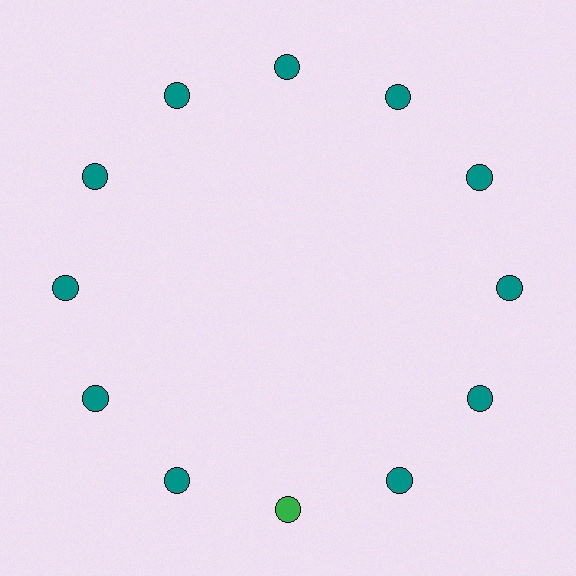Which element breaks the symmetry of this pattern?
The green circle at roughly the 6 o'clock position breaks the symmetry. All other shapes are teal circles.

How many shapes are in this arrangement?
There are 12 shapes arranged in a ring pattern.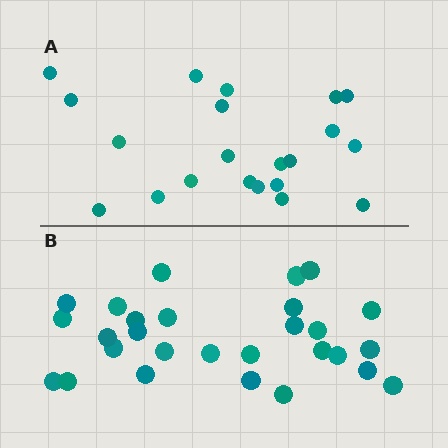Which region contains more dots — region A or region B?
Region B (the bottom region) has more dots.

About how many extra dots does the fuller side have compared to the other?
Region B has roughly 8 or so more dots than region A.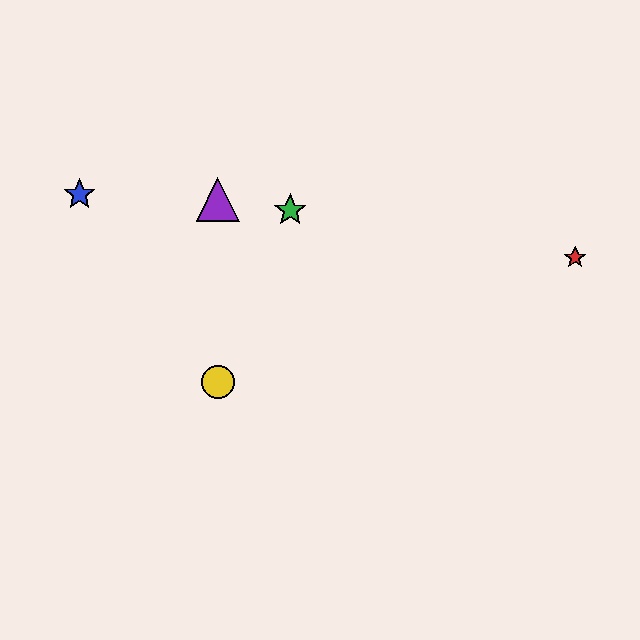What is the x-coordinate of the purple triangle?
The purple triangle is at x≈218.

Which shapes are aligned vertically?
The yellow circle, the purple triangle are aligned vertically.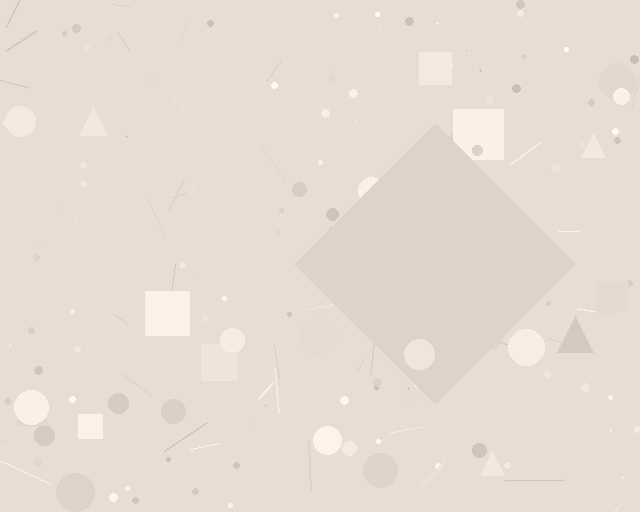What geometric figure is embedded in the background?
A diamond is embedded in the background.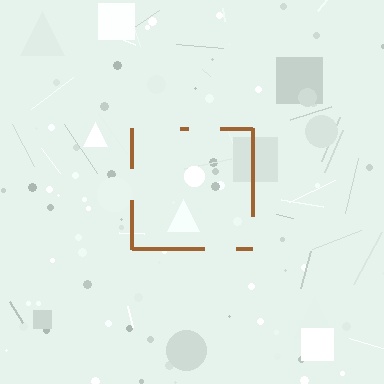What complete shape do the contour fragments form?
The contour fragments form a square.